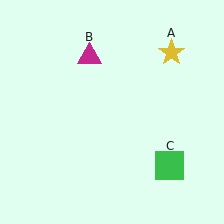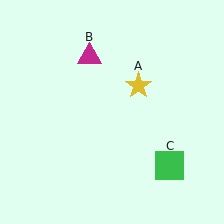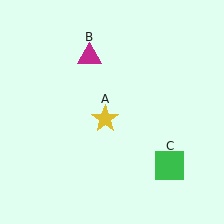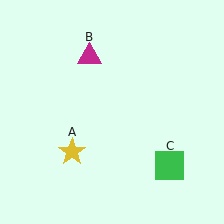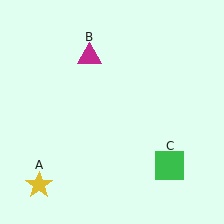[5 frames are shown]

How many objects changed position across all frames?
1 object changed position: yellow star (object A).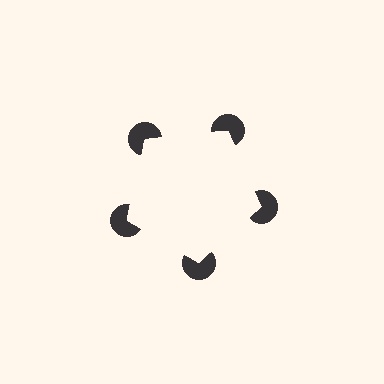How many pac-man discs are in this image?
There are 5 — one at each vertex of the illusory pentagon.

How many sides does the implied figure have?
5 sides.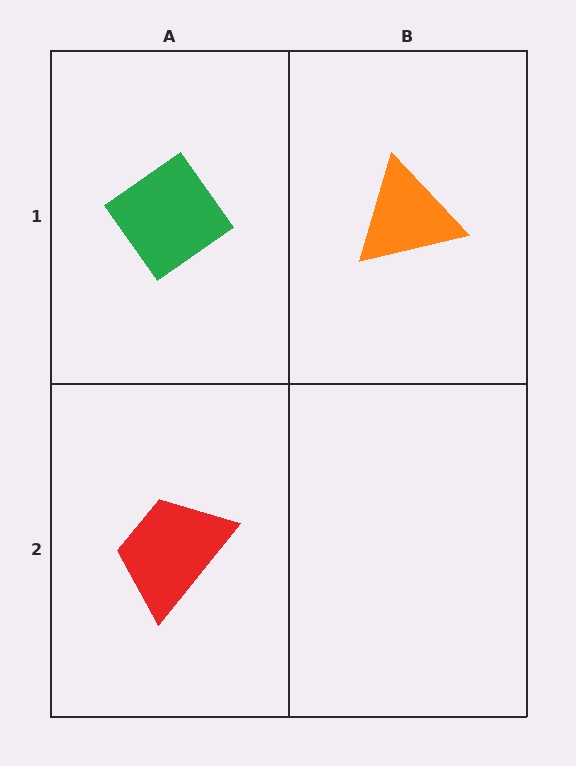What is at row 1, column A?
A green diamond.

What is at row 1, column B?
An orange triangle.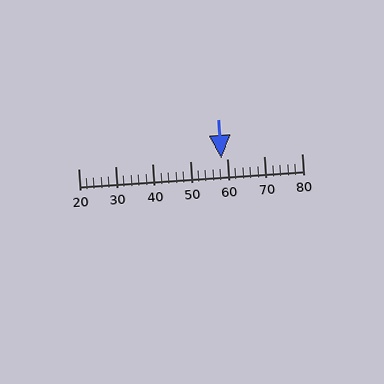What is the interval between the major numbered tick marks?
The major tick marks are spaced 10 units apart.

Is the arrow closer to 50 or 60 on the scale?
The arrow is closer to 60.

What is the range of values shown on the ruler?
The ruler shows values from 20 to 80.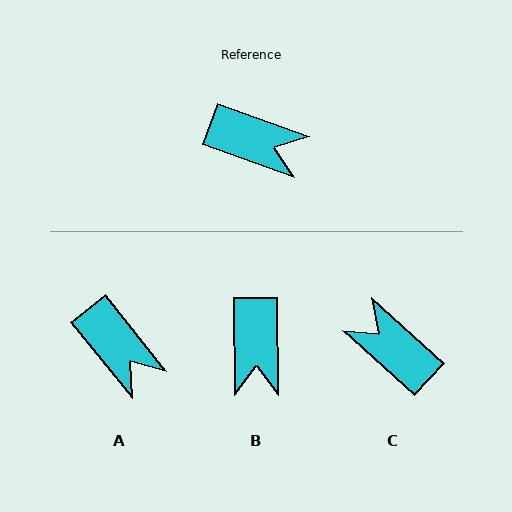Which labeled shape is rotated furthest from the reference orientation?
C, about 158 degrees away.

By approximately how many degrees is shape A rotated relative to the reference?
Approximately 31 degrees clockwise.